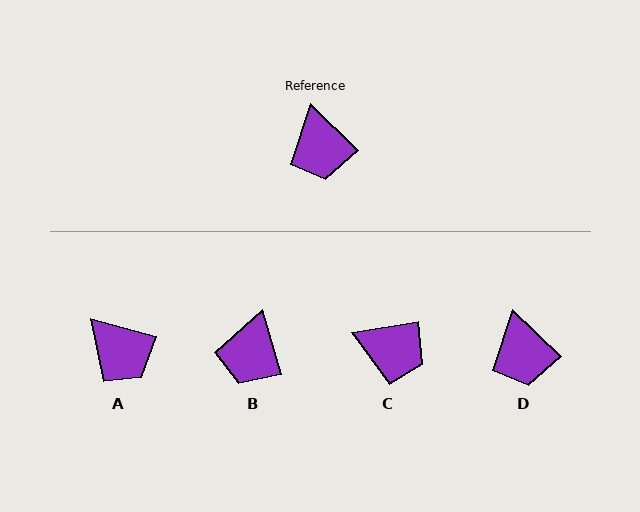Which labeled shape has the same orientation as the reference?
D.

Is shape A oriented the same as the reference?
No, it is off by about 29 degrees.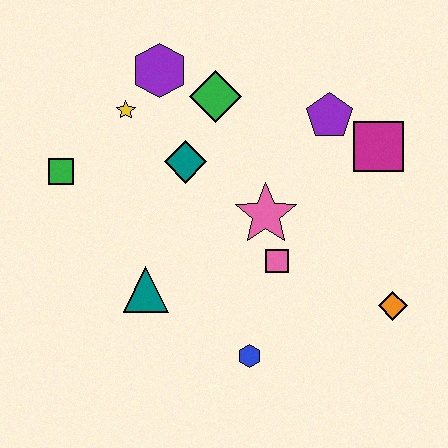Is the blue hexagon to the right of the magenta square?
No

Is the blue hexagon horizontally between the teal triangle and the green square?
No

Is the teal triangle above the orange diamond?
Yes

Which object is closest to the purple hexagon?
The yellow star is closest to the purple hexagon.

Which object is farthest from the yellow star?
The orange diamond is farthest from the yellow star.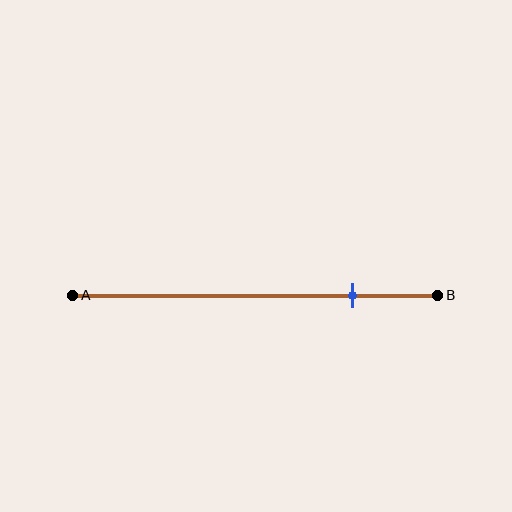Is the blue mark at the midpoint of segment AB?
No, the mark is at about 75% from A, not at the 50% midpoint.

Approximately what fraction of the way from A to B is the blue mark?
The blue mark is approximately 75% of the way from A to B.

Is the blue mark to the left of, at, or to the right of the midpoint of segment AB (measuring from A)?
The blue mark is to the right of the midpoint of segment AB.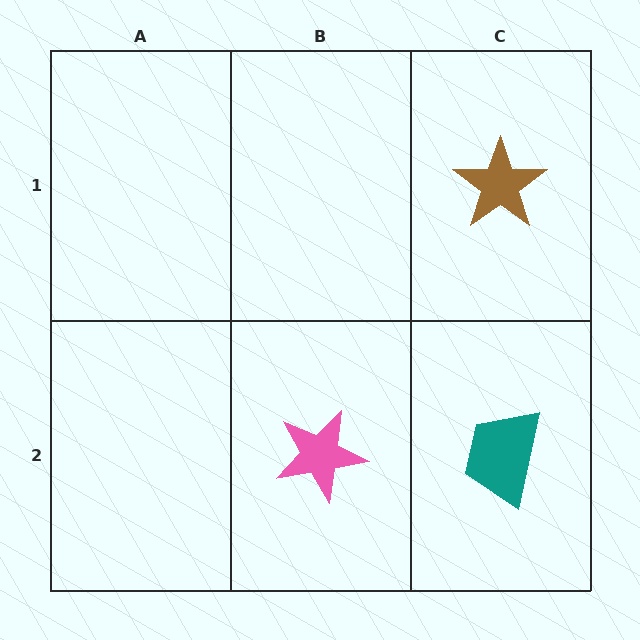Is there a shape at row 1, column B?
No, that cell is empty.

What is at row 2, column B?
A pink star.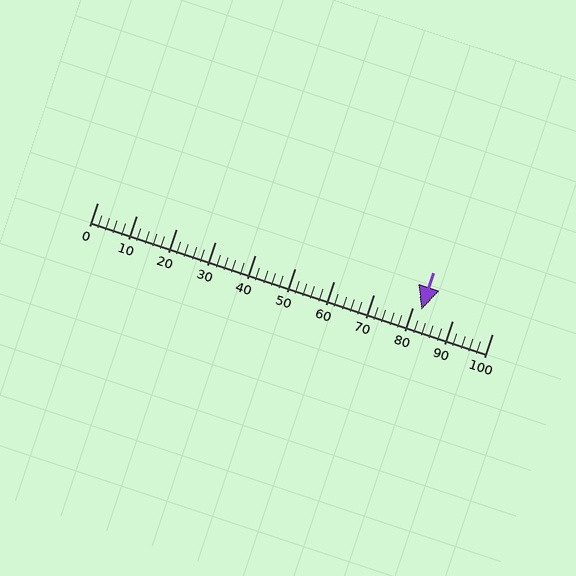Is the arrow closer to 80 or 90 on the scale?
The arrow is closer to 80.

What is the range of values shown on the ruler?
The ruler shows values from 0 to 100.